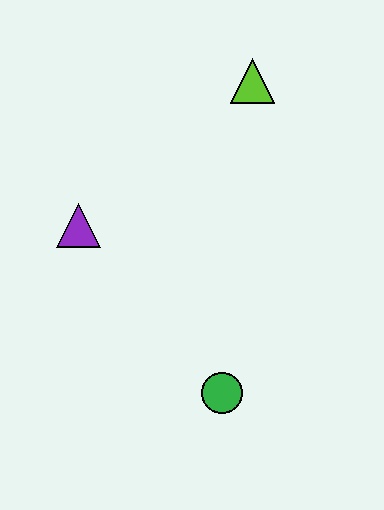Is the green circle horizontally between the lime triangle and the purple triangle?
Yes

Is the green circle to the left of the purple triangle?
No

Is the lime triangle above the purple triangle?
Yes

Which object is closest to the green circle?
The purple triangle is closest to the green circle.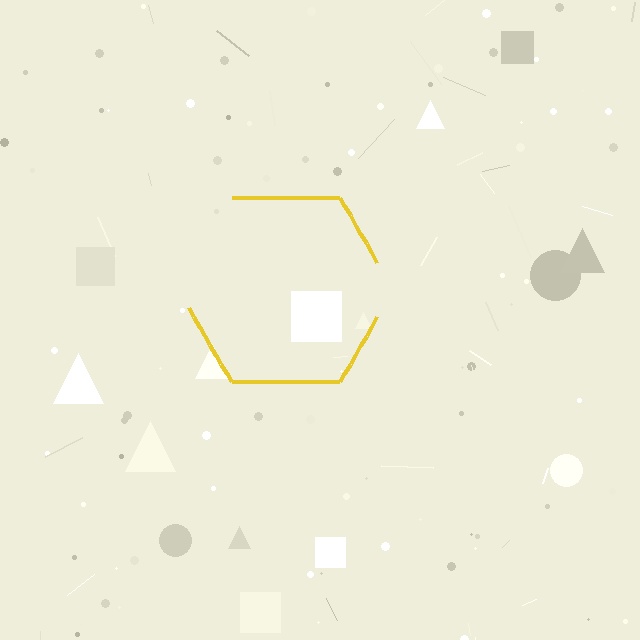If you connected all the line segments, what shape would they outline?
They would outline a hexagon.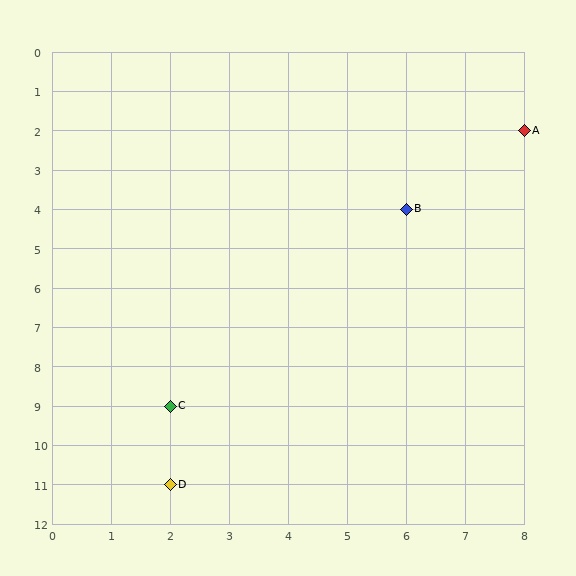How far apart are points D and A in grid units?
Points D and A are 6 columns and 9 rows apart (about 10.8 grid units diagonally).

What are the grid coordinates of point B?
Point B is at grid coordinates (6, 4).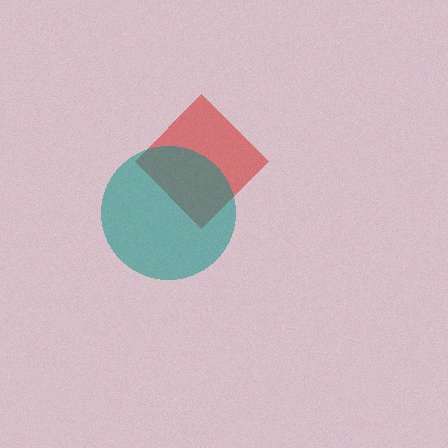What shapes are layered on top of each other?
The layered shapes are: a red diamond, a teal circle.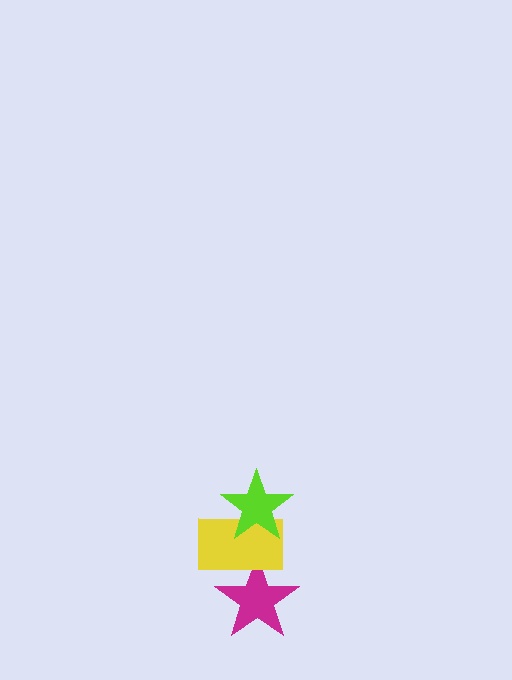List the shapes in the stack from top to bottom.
From top to bottom: the lime star, the yellow rectangle, the magenta star.